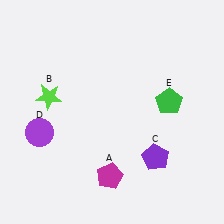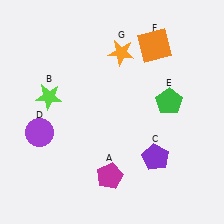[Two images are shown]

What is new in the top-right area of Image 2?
An orange star (G) was added in the top-right area of Image 2.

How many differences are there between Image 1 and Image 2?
There are 2 differences between the two images.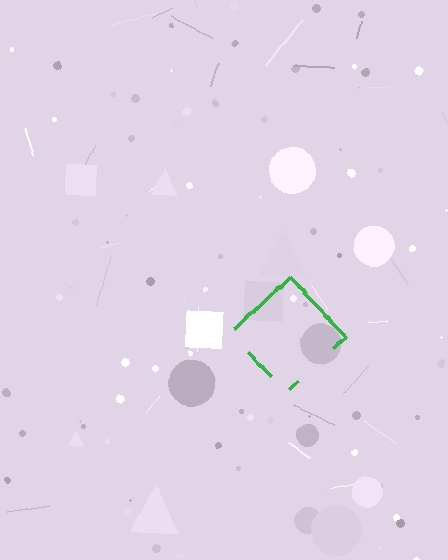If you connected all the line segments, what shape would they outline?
They would outline a diamond.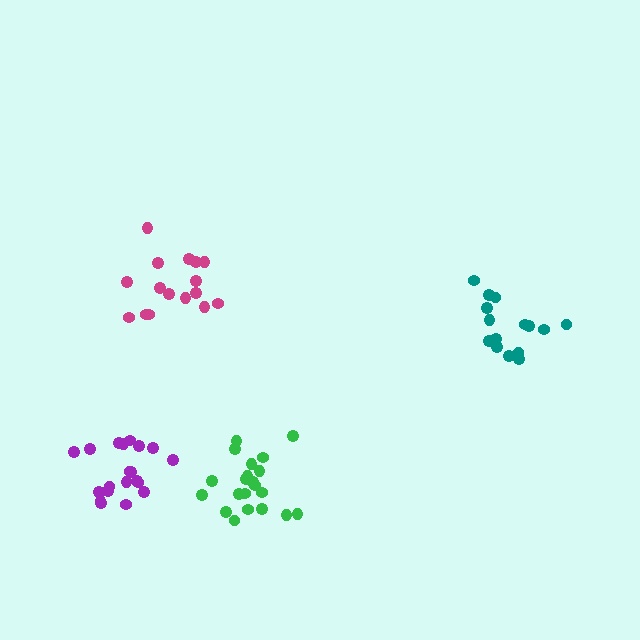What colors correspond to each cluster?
The clusters are colored: magenta, teal, purple, green.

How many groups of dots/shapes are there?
There are 4 groups.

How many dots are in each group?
Group 1: 16 dots, Group 2: 15 dots, Group 3: 20 dots, Group 4: 21 dots (72 total).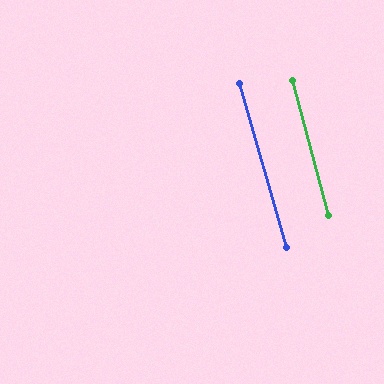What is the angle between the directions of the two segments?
Approximately 1 degree.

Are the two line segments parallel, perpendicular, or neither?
Parallel — their directions differ by only 1.2°.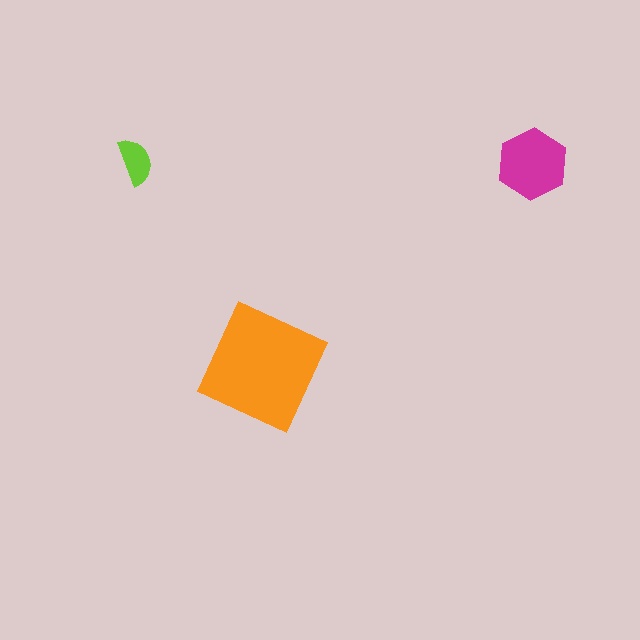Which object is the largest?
The orange square.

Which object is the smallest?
The lime semicircle.